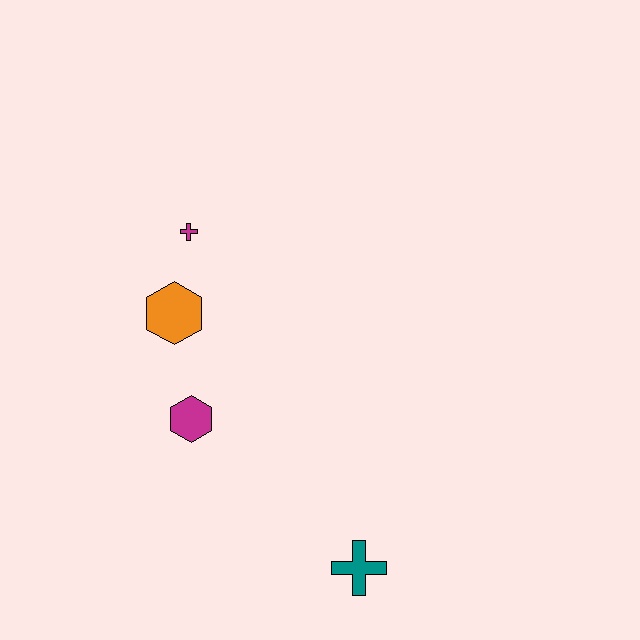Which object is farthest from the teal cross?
The magenta cross is farthest from the teal cross.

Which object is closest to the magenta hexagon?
The orange hexagon is closest to the magenta hexagon.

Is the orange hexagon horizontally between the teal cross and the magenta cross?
No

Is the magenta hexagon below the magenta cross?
Yes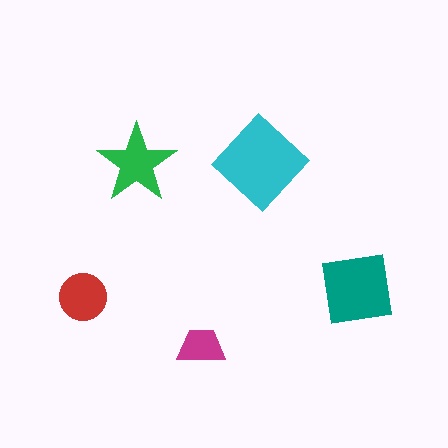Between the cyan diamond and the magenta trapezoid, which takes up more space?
The cyan diamond.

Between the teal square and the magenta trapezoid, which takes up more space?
The teal square.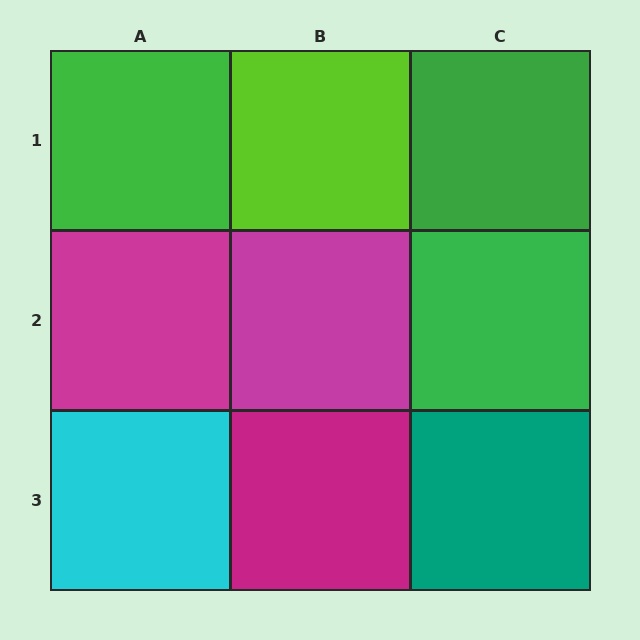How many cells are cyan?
1 cell is cyan.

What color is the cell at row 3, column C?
Teal.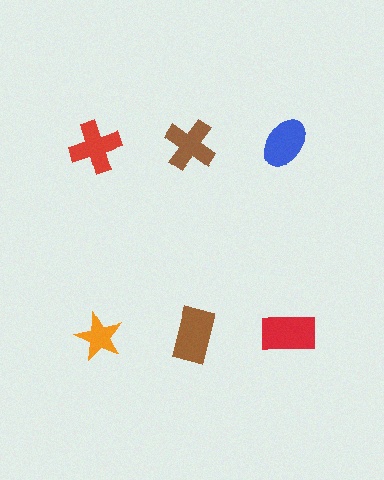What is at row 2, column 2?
A brown rectangle.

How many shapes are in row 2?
3 shapes.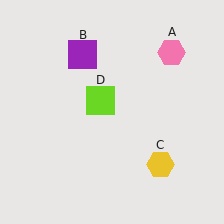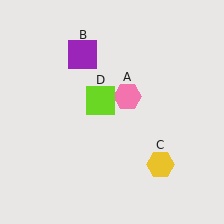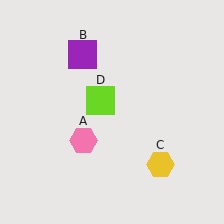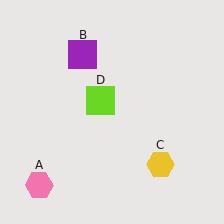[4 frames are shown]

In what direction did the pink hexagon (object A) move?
The pink hexagon (object A) moved down and to the left.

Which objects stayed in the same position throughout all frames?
Purple square (object B) and yellow hexagon (object C) and lime square (object D) remained stationary.